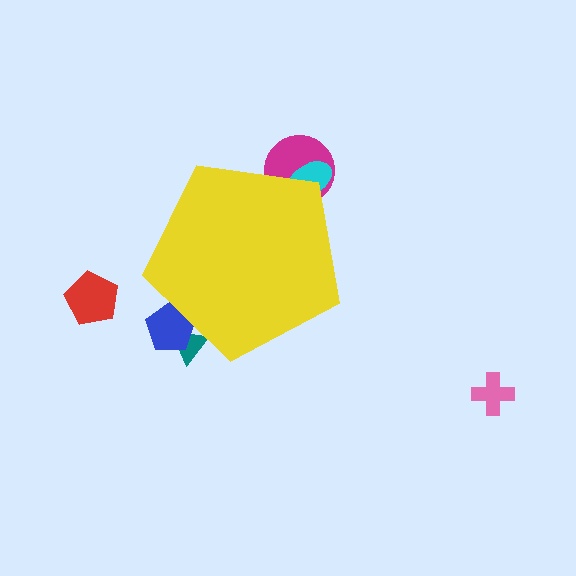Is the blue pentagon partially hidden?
Yes, the blue pentagon is partially hidden behind the yellow pentagon.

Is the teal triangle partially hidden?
Yes, the teal triangle is partially hidden behind the yellow pentagon.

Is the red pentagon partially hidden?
No, the red pentagon is fully visible.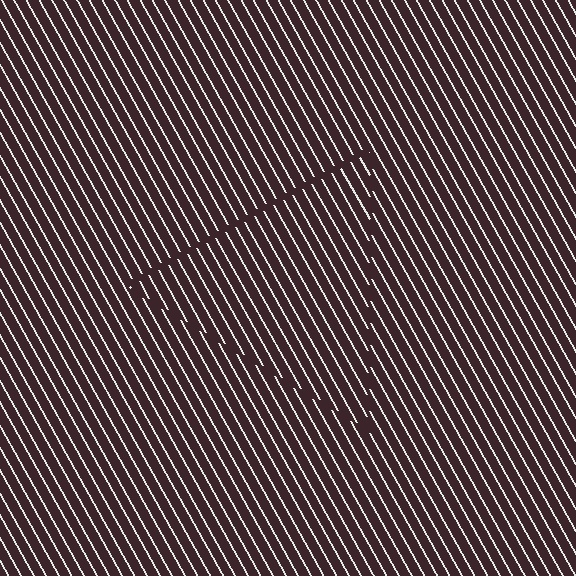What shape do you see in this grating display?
An illusory triangle. The interior of the shape contains the same grating, shifted by half a period — the contour is defined by the phase discontinuity where line-ends from the inner and outer gratings abut.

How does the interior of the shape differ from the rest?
The interior of the shape contains the same grating, shifted by half a period — the contour is defined by the phase discontinuity where line-ends from the inner and outer gratings abut.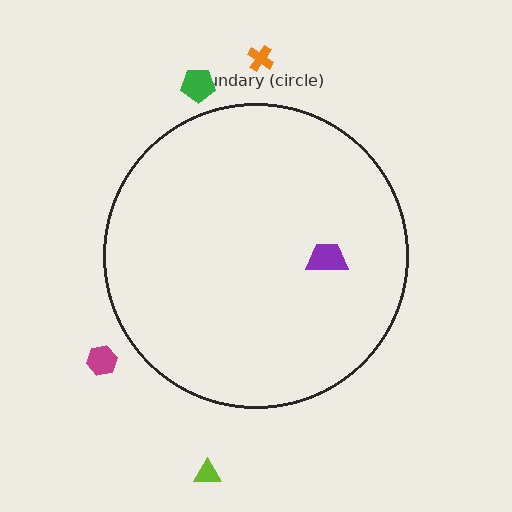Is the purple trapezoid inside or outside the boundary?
Inside.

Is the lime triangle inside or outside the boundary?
Outside.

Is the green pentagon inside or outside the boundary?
Outside.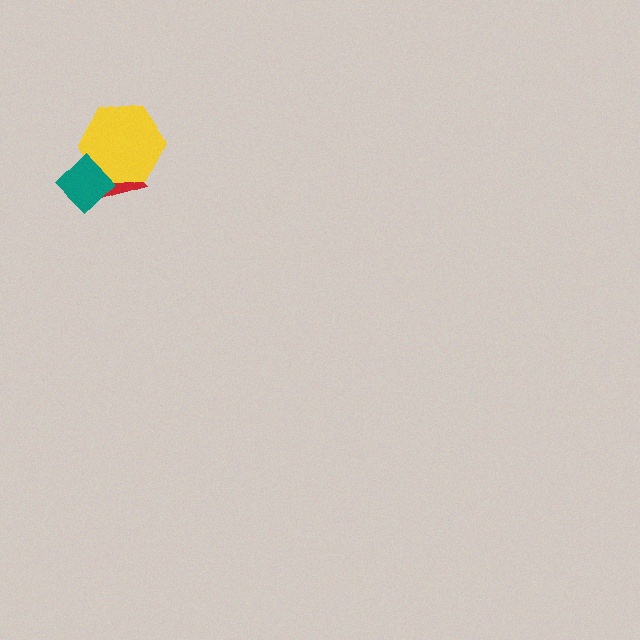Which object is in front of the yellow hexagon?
The teal diamond is in front of the yellow hexagon.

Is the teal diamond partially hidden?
No, no other shape covers it.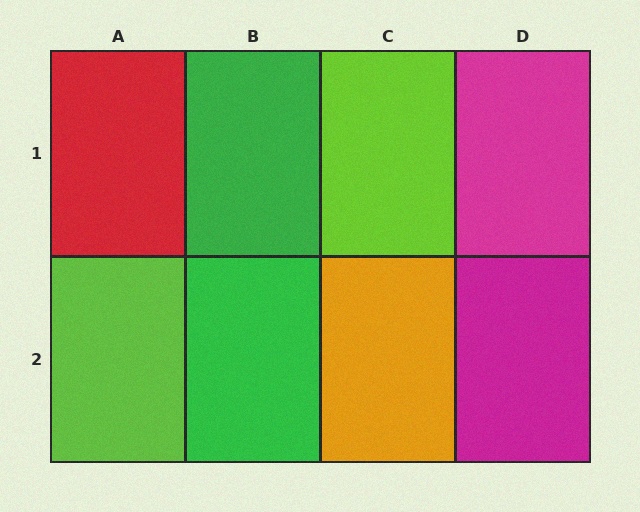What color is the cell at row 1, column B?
Green.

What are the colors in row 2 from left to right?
Lime, green, orange, magenta.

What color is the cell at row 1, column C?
Lime.